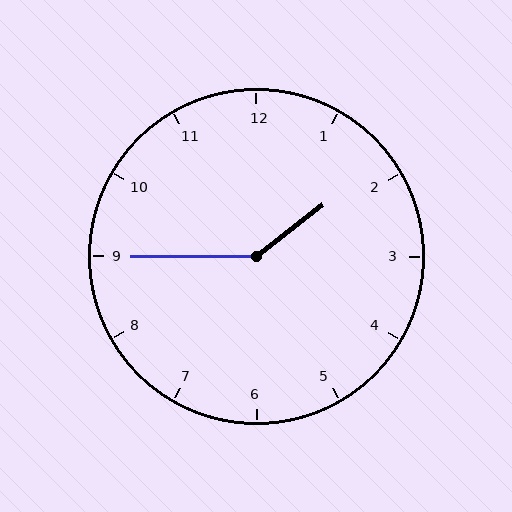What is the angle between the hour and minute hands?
Approximately 142 degrees.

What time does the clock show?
1:45.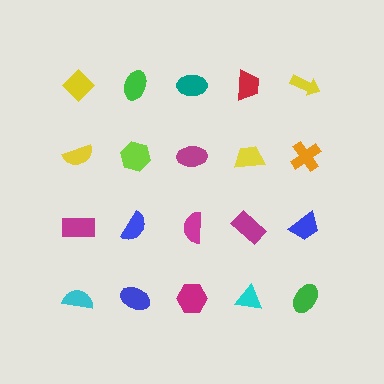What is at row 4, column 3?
A magenta hexagon.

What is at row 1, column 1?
A yellow diamond.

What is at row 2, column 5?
An orange cross.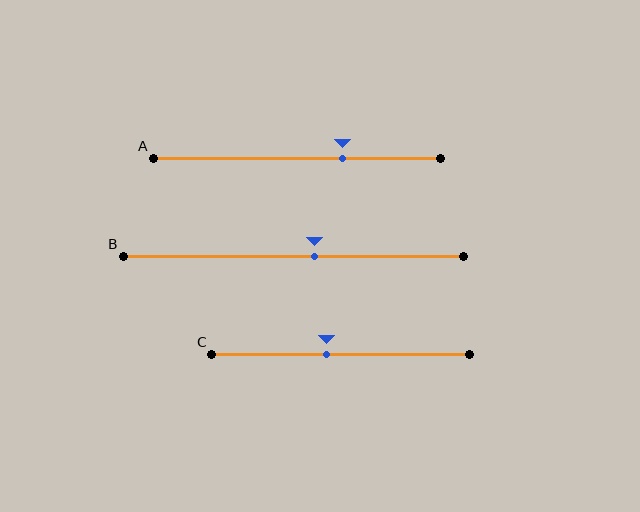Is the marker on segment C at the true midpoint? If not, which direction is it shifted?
No, the marker on segment C is shifted to the left by about 5% of the segment length.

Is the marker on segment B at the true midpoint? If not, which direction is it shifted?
No, the marker on segment B is shifted to the right by about 6% of the segment length.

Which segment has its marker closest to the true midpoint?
Segment C has its marker closest to the true midpoint.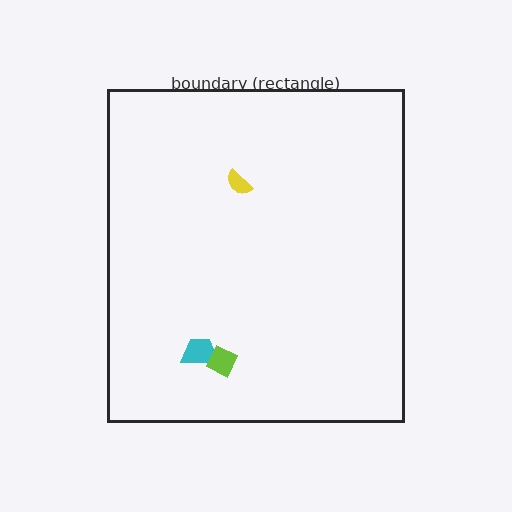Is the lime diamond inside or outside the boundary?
Inside.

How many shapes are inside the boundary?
3 inside, 0 outside.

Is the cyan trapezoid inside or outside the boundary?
Inside.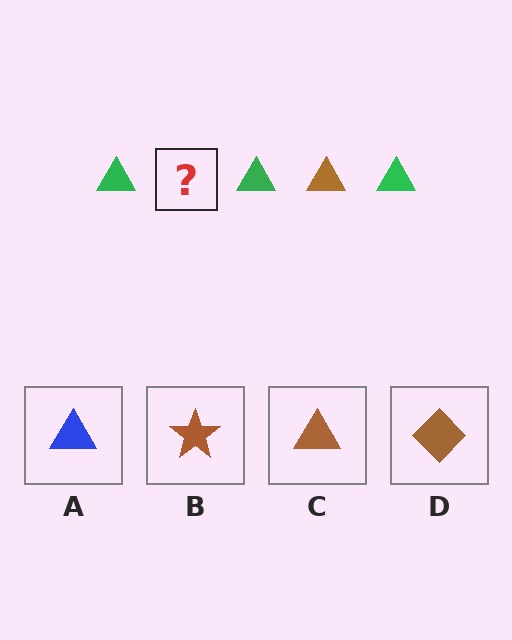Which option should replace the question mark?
Option C.